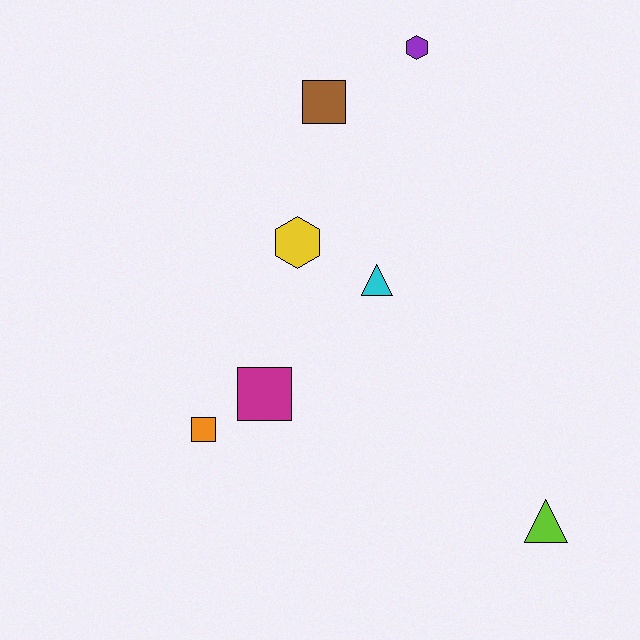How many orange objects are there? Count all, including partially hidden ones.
There is 1 orange object.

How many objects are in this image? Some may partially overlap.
There are 7 objects.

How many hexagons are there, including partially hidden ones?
There are 2 hexagons.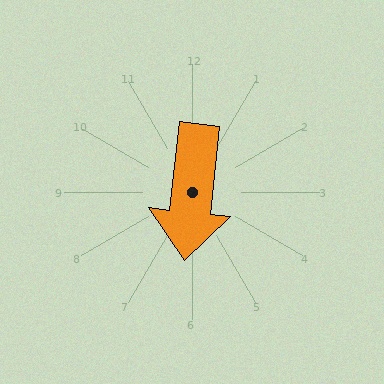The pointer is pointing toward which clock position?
Roughly 6 o'clock.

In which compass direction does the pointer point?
South.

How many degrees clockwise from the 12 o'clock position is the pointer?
Approximately 186 degrees.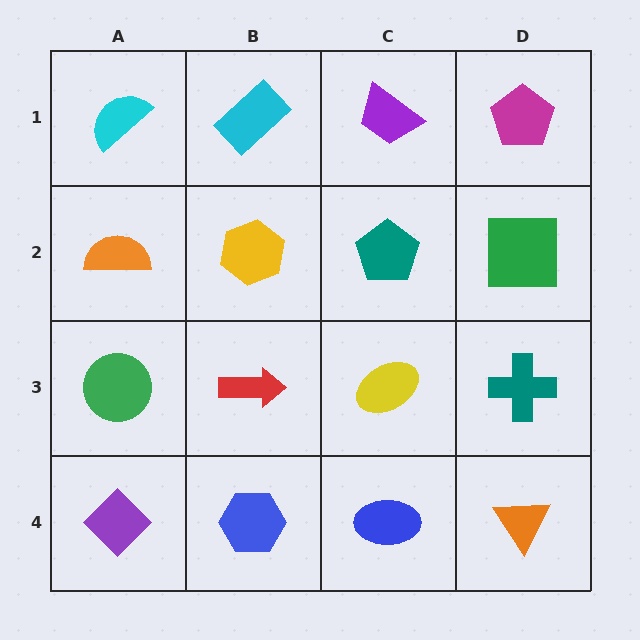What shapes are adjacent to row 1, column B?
A yellow hexagon (row 2, column B), a cyan semicircle (row 1, column A), a purple trapezoid (row 1, column C).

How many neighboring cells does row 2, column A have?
3.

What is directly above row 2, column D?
A magenta pentagon.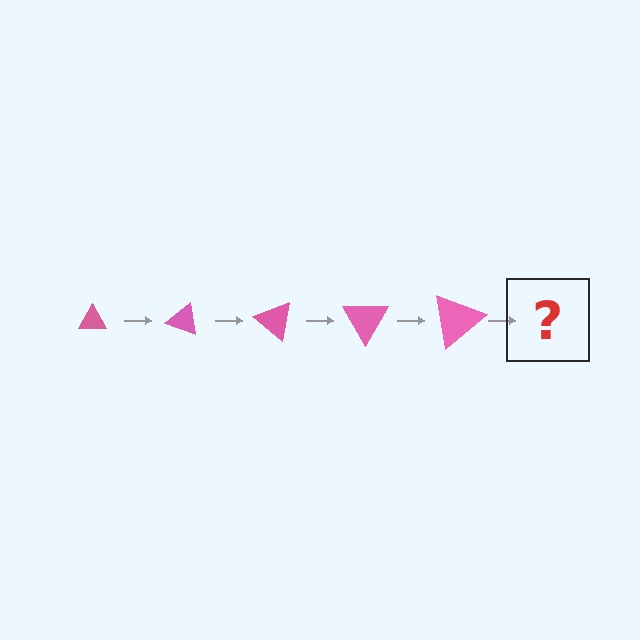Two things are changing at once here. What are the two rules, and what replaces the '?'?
The two rules are that the triangle grows larger each step and it rotates 20 degrees each step. The '?' should be a triangle, larger than the previous one and rotated 100 degrees from the start.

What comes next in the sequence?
The next element should be a triangle, larger than the previous one and rotated 100 degrees from the start.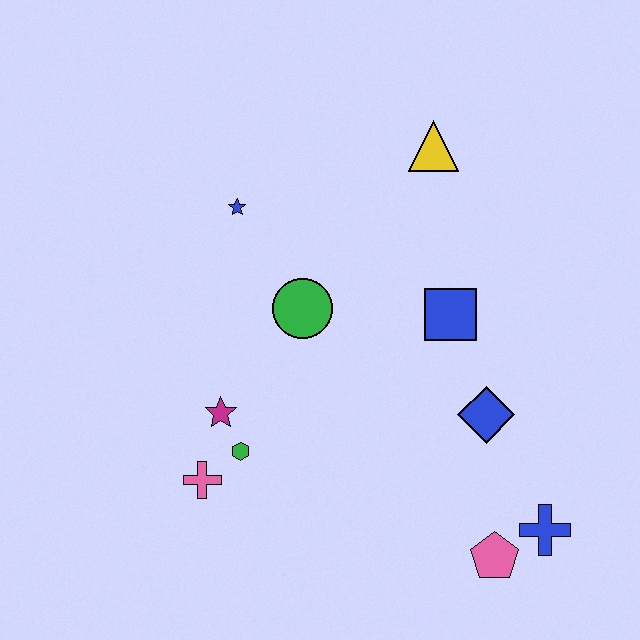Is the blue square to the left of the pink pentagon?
Yes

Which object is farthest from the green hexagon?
The yellow triangle is farthest from the green hexagon.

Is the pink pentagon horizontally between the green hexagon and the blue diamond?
No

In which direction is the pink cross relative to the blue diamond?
The pink cross is to the left of the blue diamond.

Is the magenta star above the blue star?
No